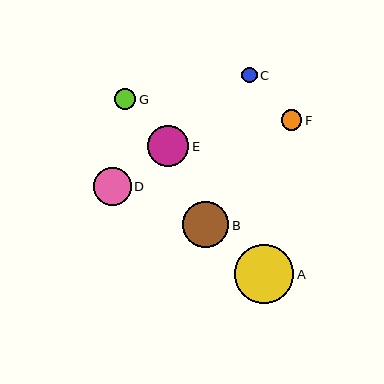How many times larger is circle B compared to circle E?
Circle B is approximately 1.1 times the size of circle E.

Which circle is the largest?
Circle A is the largest with a size of approximately 59 pixels.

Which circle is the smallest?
Circle C is the smallest with a size of approximately 15 pixels.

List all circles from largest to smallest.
From largest to smallest: A, B, E, D, G, F, C.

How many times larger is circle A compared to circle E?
Circle A is approximately 1.4 times the size of circle E.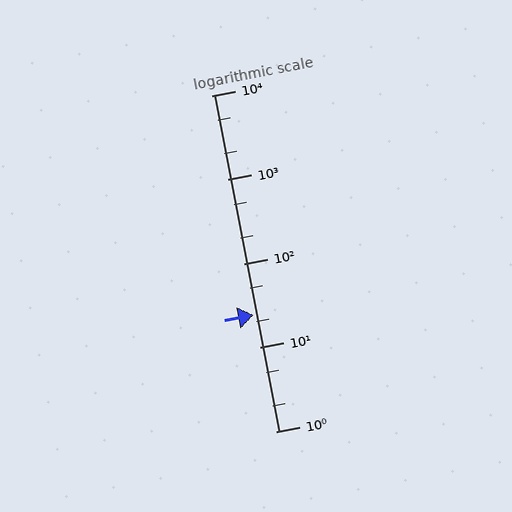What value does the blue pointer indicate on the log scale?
The pointer indicates approximately 24.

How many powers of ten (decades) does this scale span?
The scale spans 4 decades, from 1 to 10000.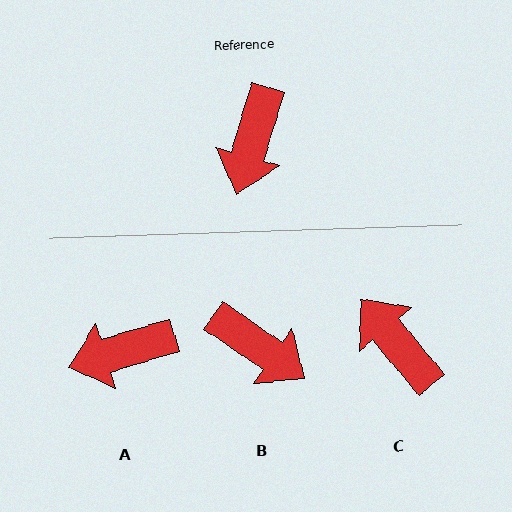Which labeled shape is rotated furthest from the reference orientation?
C, about 124 degrees away.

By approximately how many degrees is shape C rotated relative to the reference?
Approximately 124 degrees clockwise.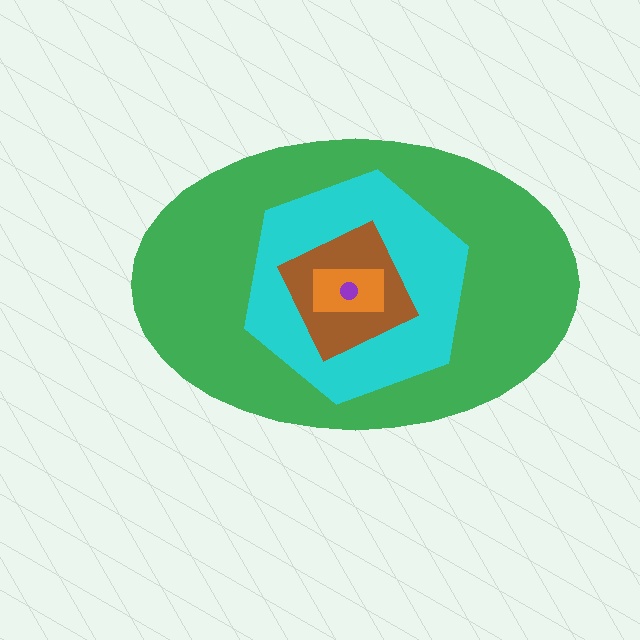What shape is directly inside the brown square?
The orange rectangle.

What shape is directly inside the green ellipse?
The cyan hexagon.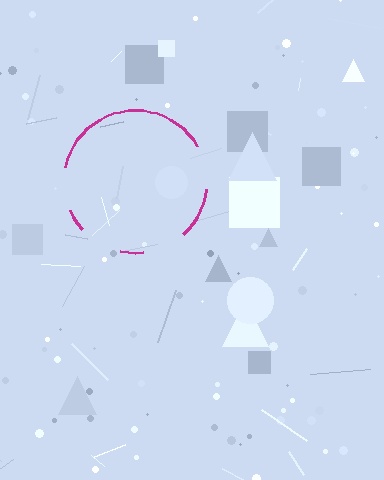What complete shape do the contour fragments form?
The contour fragments form a circle.